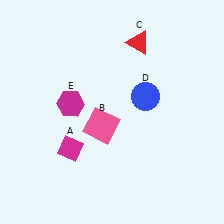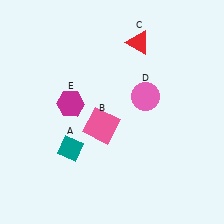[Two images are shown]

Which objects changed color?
A changed from magenta to teal. D changed from blue to pink.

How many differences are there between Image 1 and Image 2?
There are 2 differences between the two images.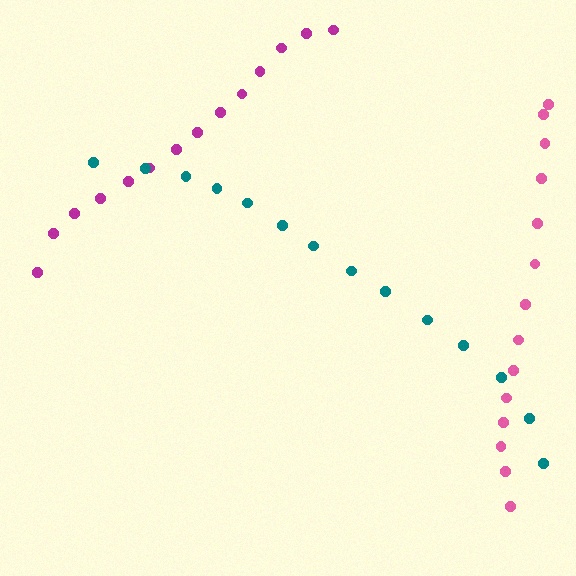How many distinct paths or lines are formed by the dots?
There are 3 distinct paths.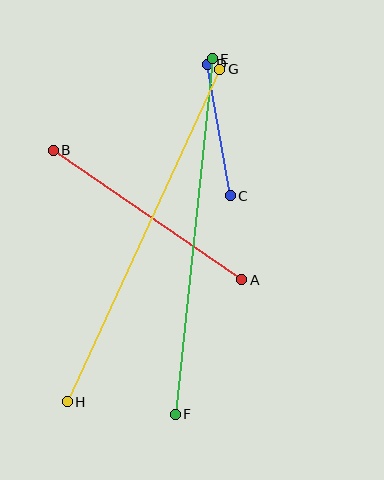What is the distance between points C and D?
The distance is approximately 133 pixels.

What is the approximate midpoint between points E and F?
The midpoint is at approximately (194, 236) pixels.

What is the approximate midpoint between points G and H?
The midpoint is at approximately (143, 236) pixels.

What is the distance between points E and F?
The distance is approximately 358 pixels.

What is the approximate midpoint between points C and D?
The midpoint is at approximately (219, 130) pixels.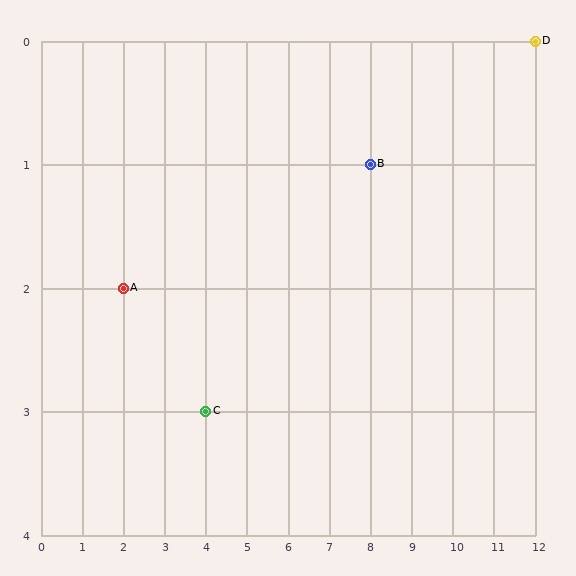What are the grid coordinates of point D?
Point D is at grid coordinates (12, 0).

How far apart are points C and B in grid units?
Points C and B are 4 columns and 2 rows apart (about 4.5 grid units diagonally).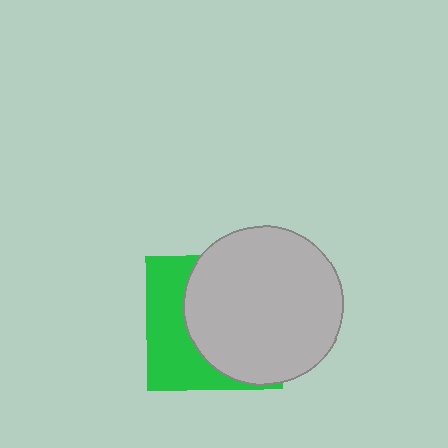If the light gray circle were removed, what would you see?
You would see the complete green square.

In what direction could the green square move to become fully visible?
The green square could move left. That would shift it out from behind the light gray circle entirely.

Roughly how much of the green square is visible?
A small part of it is visible (roughly 38%).